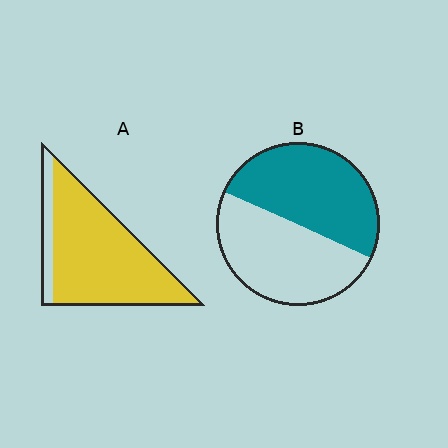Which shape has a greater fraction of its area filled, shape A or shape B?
Shape A.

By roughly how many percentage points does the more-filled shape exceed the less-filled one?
By roughly 35 percentage points (A over B).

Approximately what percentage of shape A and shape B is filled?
A is approximately 85% and B is approximately 50%.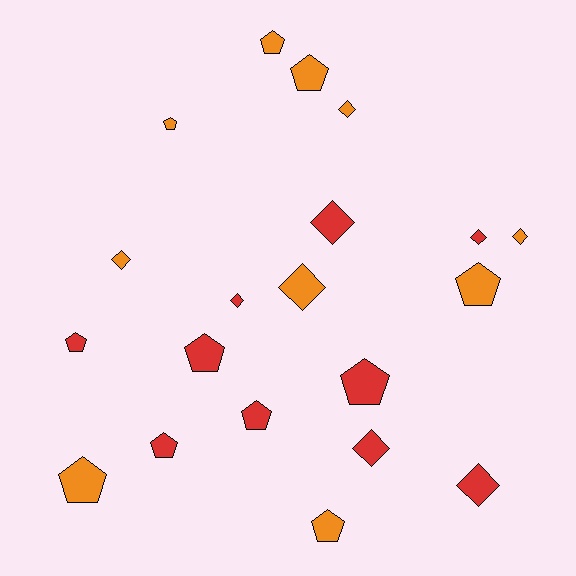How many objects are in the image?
There are 20 objects.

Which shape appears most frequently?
Pentagon, with 11 objects.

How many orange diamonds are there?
There are 4 orange diamonds.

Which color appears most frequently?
Red, with 10 objects.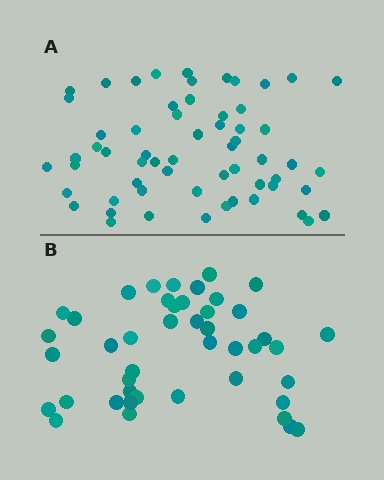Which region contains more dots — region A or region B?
Region A (the top region) has more dots.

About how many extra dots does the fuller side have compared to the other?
Region A has approximately 15 more dots than region B.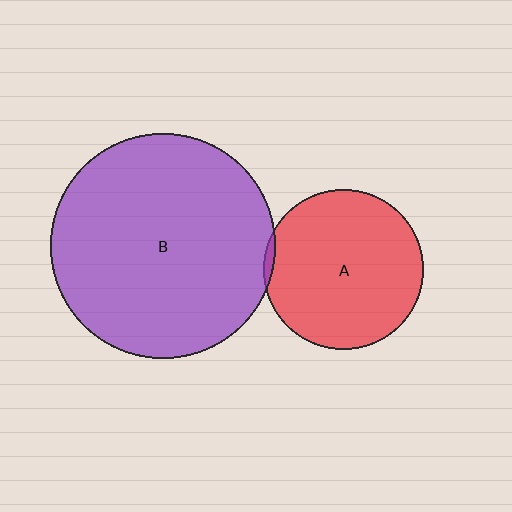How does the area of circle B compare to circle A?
Approximately 2.0 times.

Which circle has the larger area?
Circle B (purple).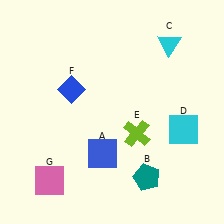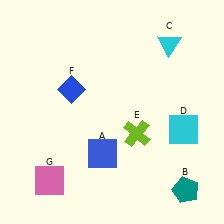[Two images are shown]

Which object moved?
The teal pentagon (B) moved right.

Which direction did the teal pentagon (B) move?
The teal pentagon (B) moved right.